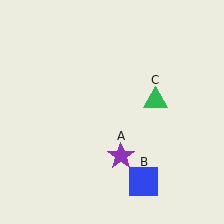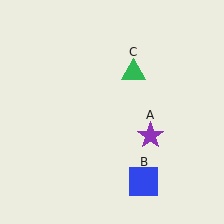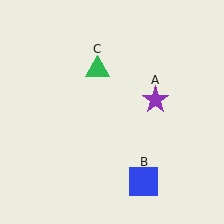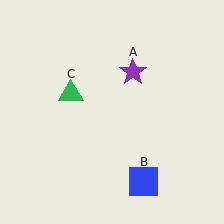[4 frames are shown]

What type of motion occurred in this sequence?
The purple star (object A), green triangle (object C) rotated counterclockwise around the center of the scene.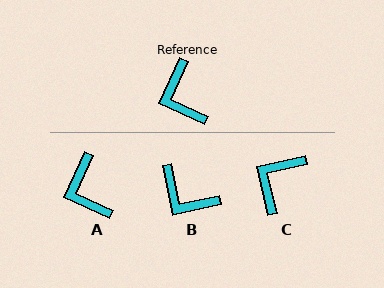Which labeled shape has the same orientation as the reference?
A.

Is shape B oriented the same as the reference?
No, it is off by about 37 degrees.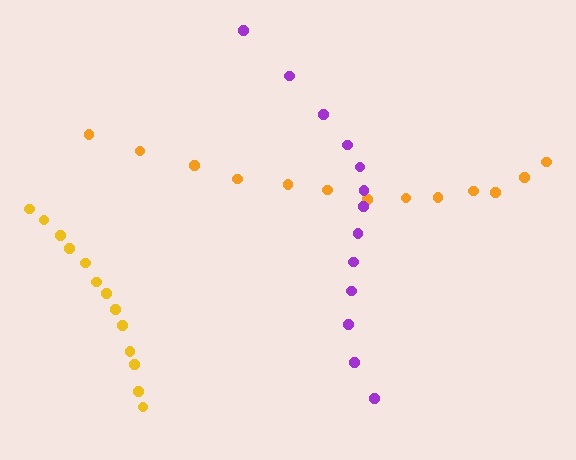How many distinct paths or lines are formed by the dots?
There are 3 distinct paths.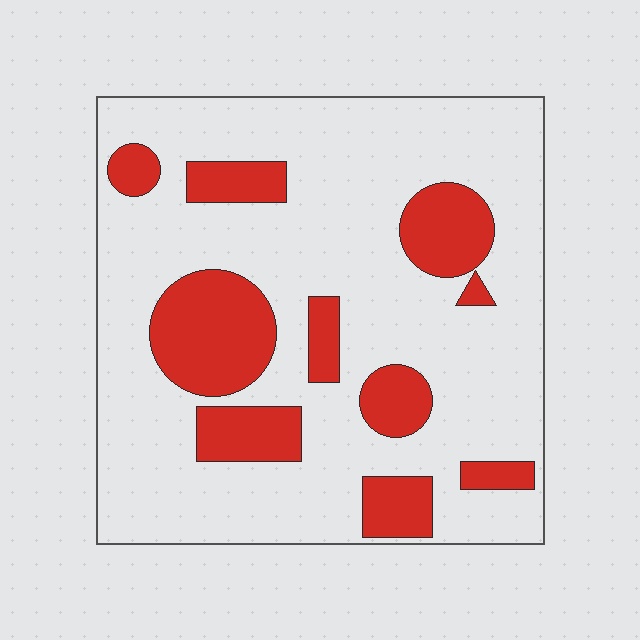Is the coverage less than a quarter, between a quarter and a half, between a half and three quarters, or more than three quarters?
Less than a quarter.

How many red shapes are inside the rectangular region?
10.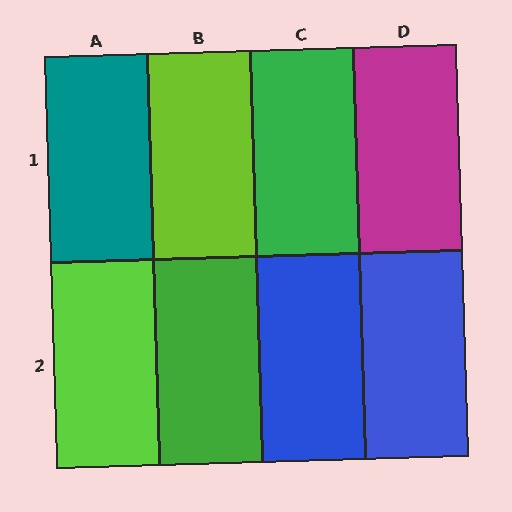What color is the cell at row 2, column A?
Lime.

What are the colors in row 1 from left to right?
Teal, lime, green, magenta.